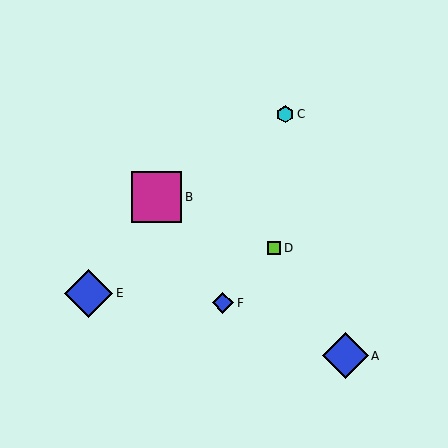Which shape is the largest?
The magenta square (labeled B) is the largest.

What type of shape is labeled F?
Shape F is a blue diamond.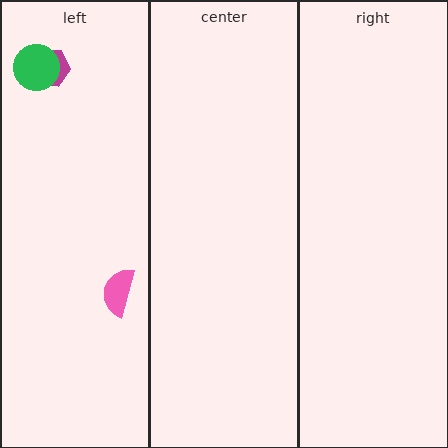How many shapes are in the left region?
3.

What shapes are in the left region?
The magenta hexagon, the pink semicircle, the green circle.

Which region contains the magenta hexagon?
The left region.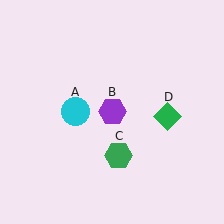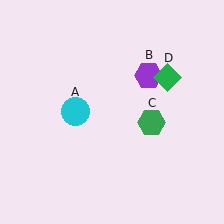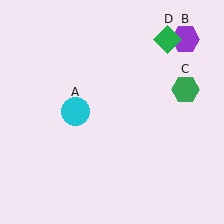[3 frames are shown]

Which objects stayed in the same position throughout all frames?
Cyan circle (object A) remained stationary.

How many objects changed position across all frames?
3 objects changed position: purple hexagon (object B), green hexagon (object C), green diamond (object D).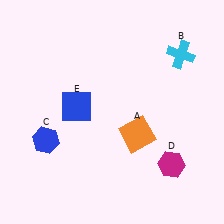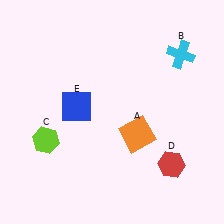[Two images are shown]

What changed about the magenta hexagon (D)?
In Image 1, D is magenta. In Image 2, it changed to red.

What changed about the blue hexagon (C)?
In Image 1, C is blue. In Image 2, it changed to lime.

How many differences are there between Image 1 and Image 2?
There are 2 differences between the two images.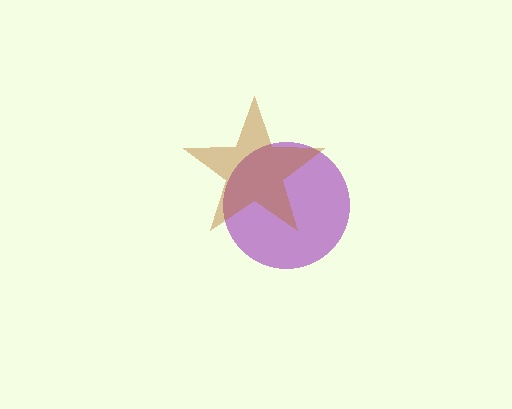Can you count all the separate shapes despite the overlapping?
Yes, there are 2 separate shapes.